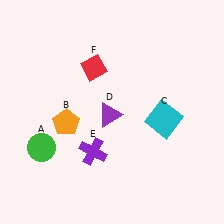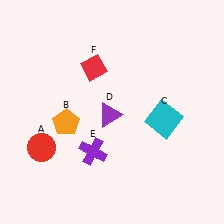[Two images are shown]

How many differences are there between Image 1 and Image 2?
There is 1 difference between the two images.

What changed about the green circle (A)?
In Image 1, A is green. In Image 2, it changed to red.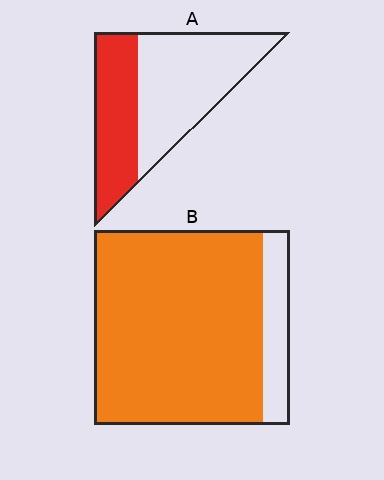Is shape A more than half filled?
No.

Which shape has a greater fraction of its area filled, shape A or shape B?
Shape B.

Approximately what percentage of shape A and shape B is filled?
A is approximately 40% and B is approximately 85%.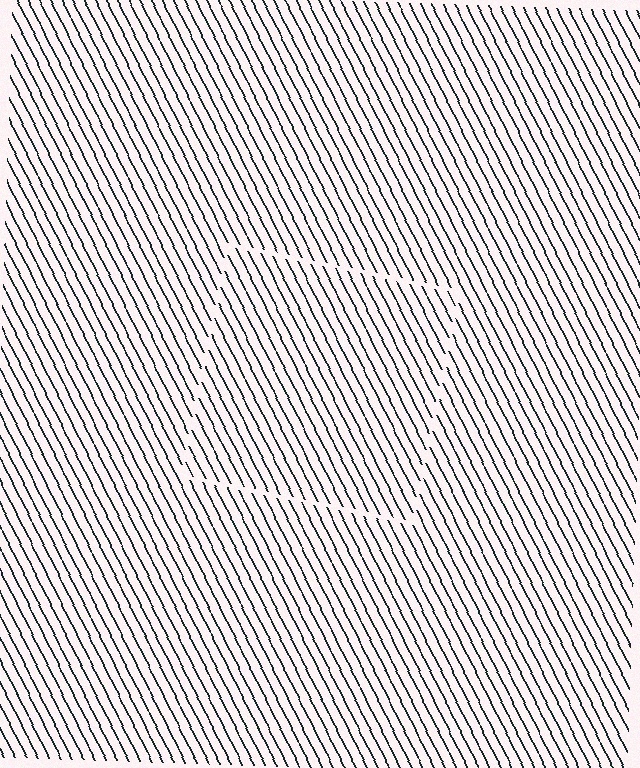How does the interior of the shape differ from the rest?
The interior of the shape contains the same grating, shifted by half a period — the contour is defined by the phase discontinuity where line-ends from the inner and outer gratings abut.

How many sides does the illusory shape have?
4 sides — the line-ends trace a square.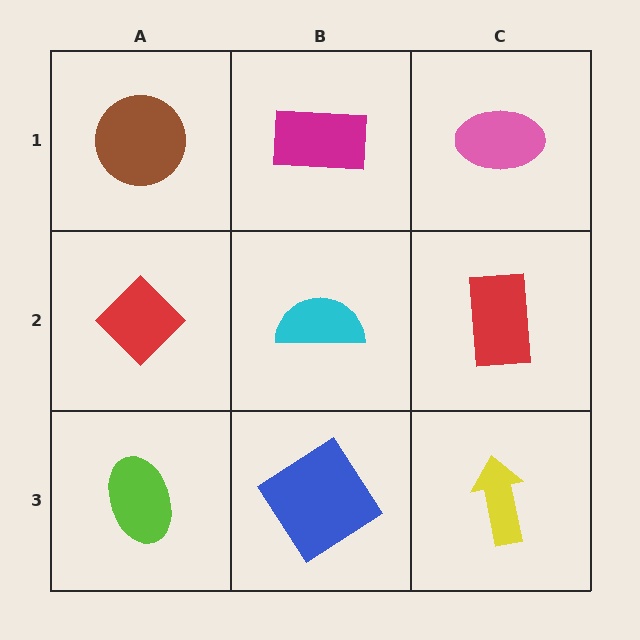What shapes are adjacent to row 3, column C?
A red rectangle (row 2, column C), a blue diamond (row 3, column B).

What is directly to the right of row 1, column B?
A pink ellipse.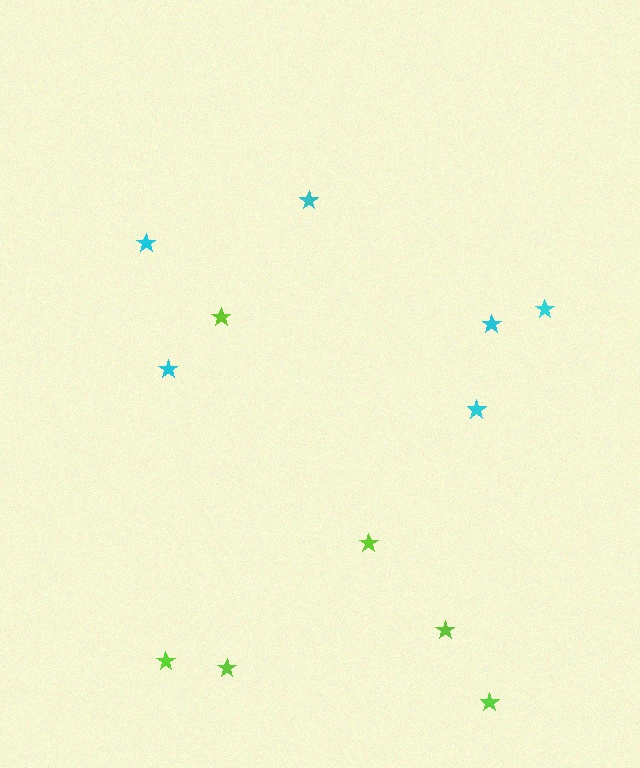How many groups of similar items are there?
There are 2 groups: one group of lime stars (6) and one group of cyan stars (6).